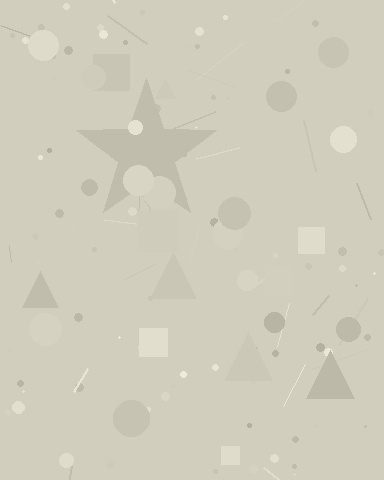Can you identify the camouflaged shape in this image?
The camouflaged shape is a star.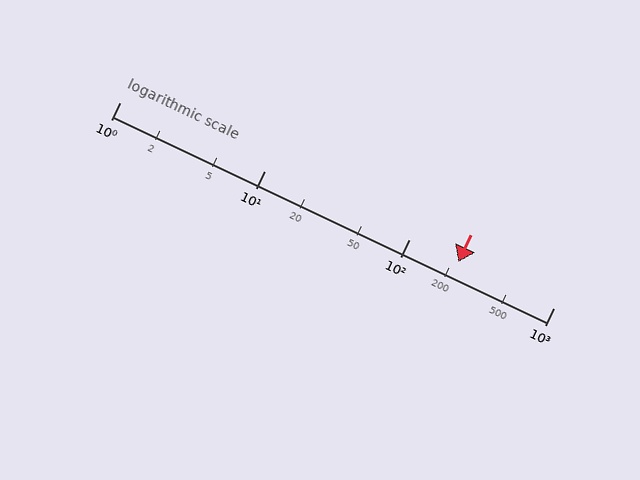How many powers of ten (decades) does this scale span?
The scale spans 3 decades, from 1 to 1000.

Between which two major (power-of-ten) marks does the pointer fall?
The pointer is between 100 and 1000.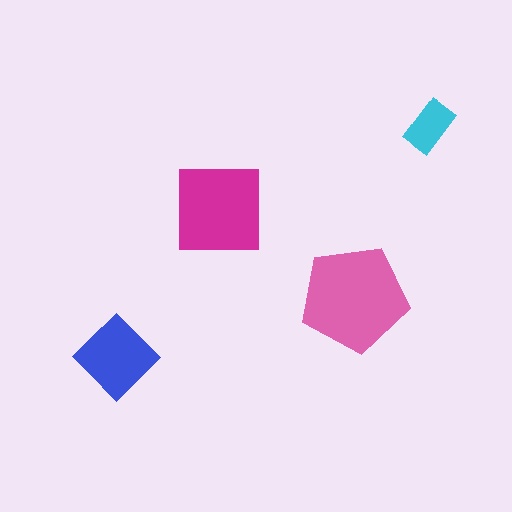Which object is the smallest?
The cyan rectangle.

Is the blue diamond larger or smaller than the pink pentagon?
Smaller.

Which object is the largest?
The pink pentagon.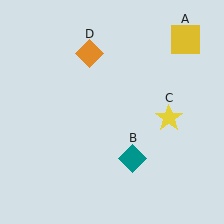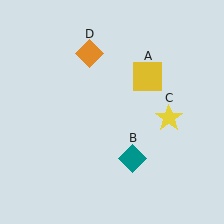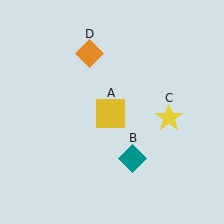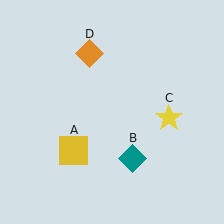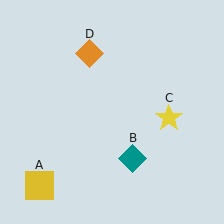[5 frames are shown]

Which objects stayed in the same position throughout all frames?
Teal diamond (object B) and yellow star (object C) and orange diamond (object D) remained stationary.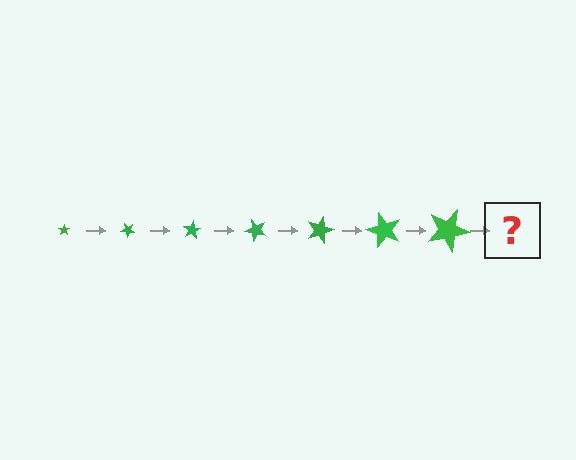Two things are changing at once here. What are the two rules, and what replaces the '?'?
The two rules are that the star grows larger each step and it rotates 40 degrees each step. The '?' should be a star, larger than the previous one and rotated 280 degrees from the start.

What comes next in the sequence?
The next element should be a star, larger than the previous one and rotated 280 degrees from the start.